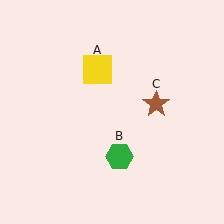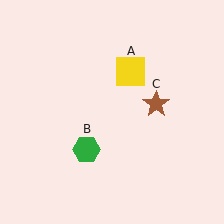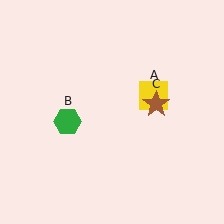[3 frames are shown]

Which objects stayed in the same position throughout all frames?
Brown star (object C) remained stationary.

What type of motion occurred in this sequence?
The yellow square (object A), green hexagon (object B) rotated clockwise around the center of the scene.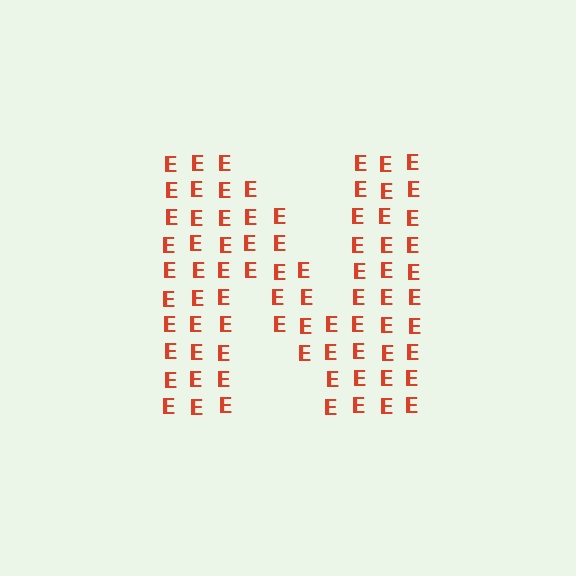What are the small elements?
The small elements are letter E's.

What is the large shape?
The large shape is the letter N.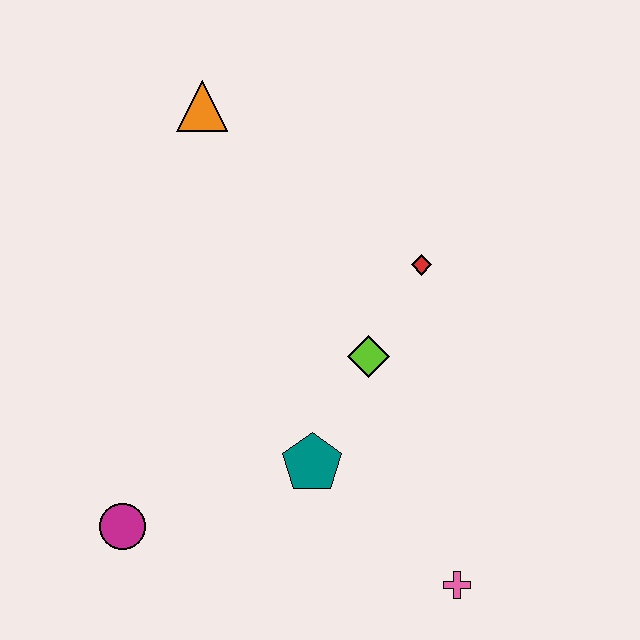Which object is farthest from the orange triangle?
The pink cross is farthest from the orange triangle.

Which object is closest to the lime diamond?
The red diamond is closest to the lime diamond.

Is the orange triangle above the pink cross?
Yes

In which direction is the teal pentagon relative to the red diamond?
The teal pentagon is below the red diamond.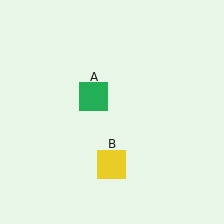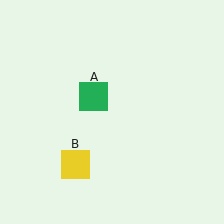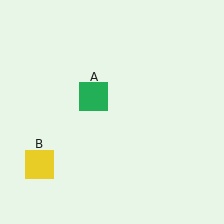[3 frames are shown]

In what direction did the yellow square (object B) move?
The yellow square (object B) moved left.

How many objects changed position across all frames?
1 object changed position: yellow square (object B).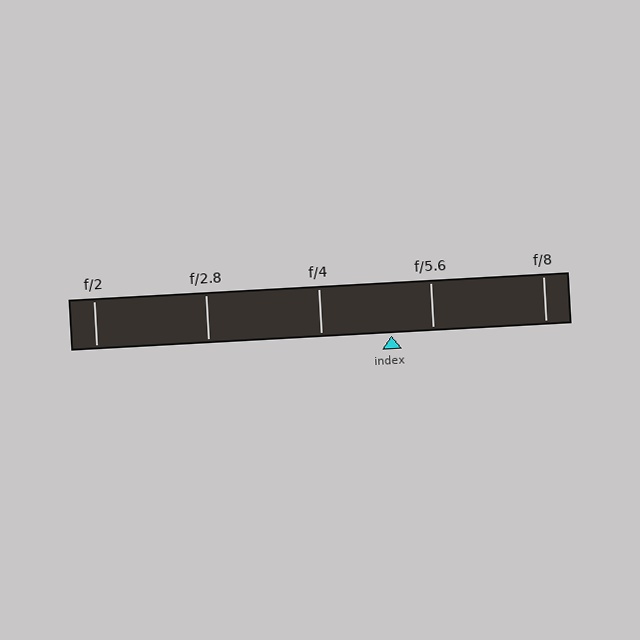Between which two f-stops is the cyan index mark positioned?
The index mark is between f/4 and f/5.6.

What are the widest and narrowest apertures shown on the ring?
The widest aperture shown is f/2 and the narrowest is f/8.